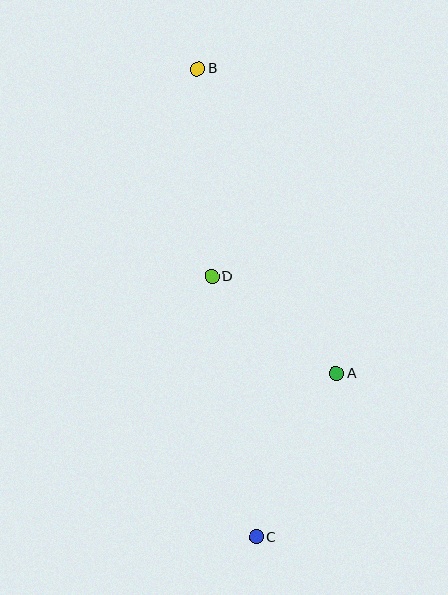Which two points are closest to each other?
Points A and D are closest to each other.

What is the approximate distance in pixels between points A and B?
The distance between A and B is approximately 335 pixels.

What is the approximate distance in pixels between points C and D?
The distance between C and D is approximately 264 pixels.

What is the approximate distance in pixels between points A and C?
The distance between A and C is approximately 182 pixels.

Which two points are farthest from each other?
Points B and C are farthest from each other.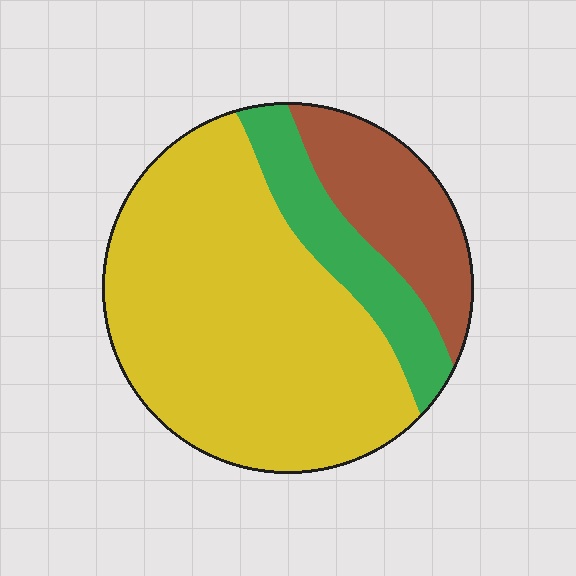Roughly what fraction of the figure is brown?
Brown covers about 20% of the figure.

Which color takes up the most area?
Yellow, at roughly 65%.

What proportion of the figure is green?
Green covers 16% of the figure.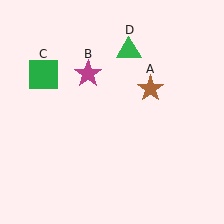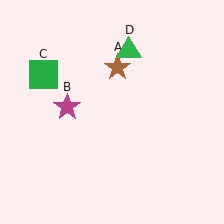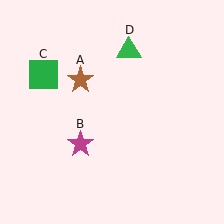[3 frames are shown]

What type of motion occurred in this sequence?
The brown star (object A), magenta star (object B) rotated counterclockwise around the center of the scene.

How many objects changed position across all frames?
2 objects changed position: brown star (object A), magenta star (object B).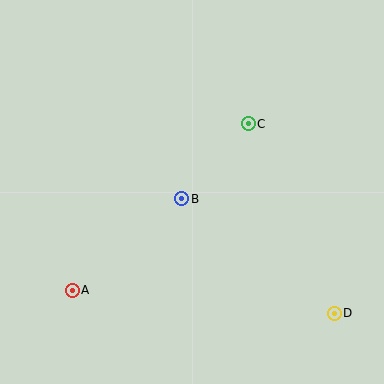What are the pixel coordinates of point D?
Point D is at (334, 313).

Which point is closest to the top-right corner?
Point C is closest to the top-right corner.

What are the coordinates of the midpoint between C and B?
The midpoint between C and B is at (215, 161).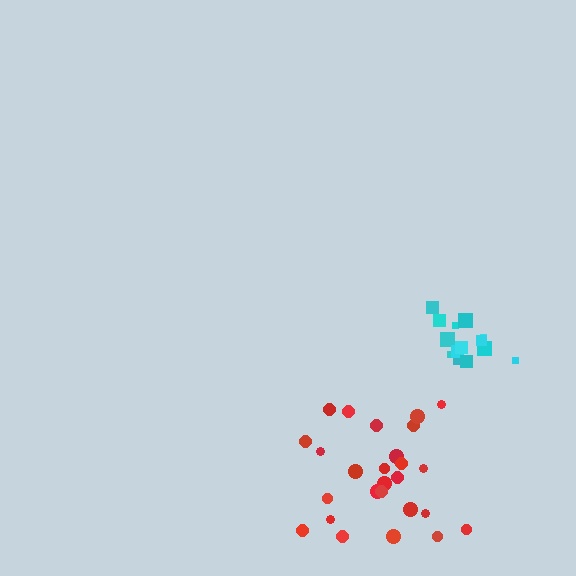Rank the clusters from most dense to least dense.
cyan, red.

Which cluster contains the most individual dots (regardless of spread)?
Red (26).